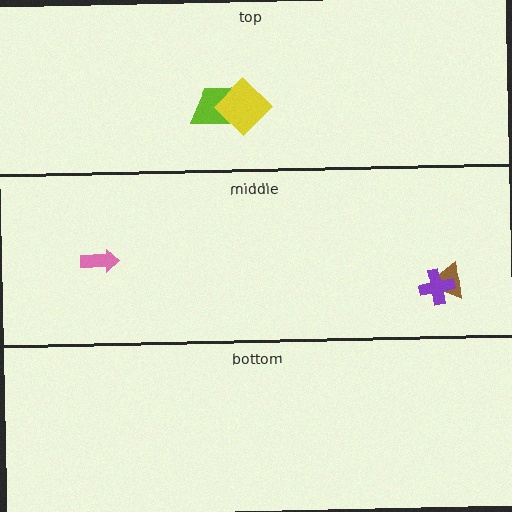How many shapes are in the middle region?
3.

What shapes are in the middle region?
The pink arrow, the brown triangle, the purple cross.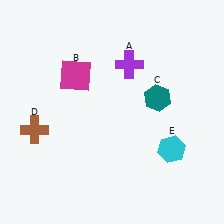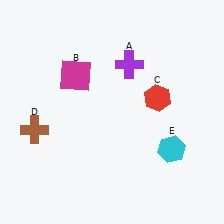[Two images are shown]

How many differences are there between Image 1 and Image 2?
There is 1 difference between the two images.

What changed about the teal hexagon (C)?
In Image 1, C is teal. In Image 2, it changed to red.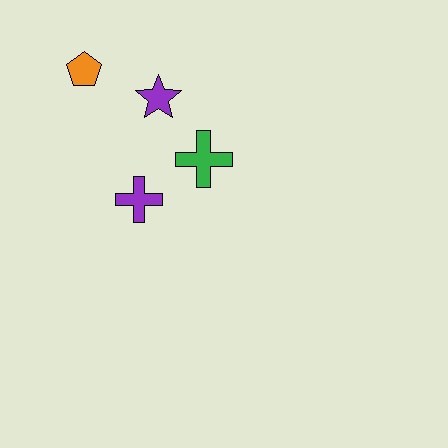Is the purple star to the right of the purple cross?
Yes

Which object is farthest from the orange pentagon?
The green cross is farthest from the orange pentagon.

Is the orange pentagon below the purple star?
No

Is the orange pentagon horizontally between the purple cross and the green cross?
No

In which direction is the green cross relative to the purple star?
The green cross is below the purple star.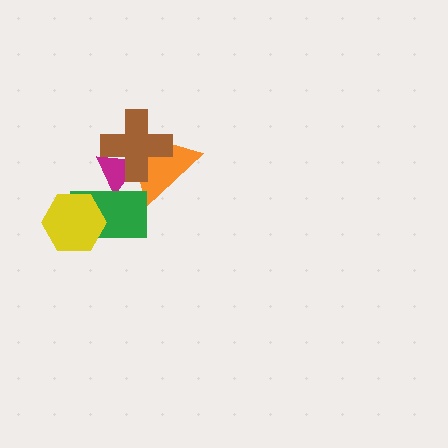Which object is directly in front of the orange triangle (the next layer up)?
The green rectangle is directly in front of the orange triangle.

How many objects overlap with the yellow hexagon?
1 object overlaps with the yellow hexagon.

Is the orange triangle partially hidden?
Yes, it is partially covered by another shape.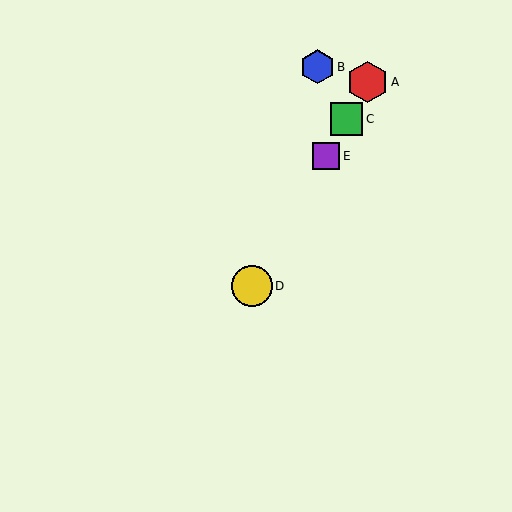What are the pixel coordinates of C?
Object C is at (347, 119).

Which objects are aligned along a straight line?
Objects A, C, D, E are aligned along a straight line.